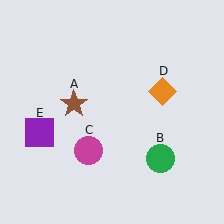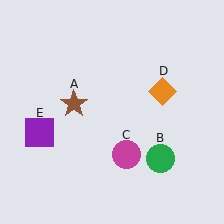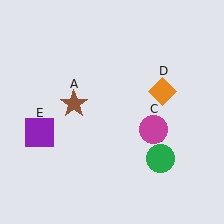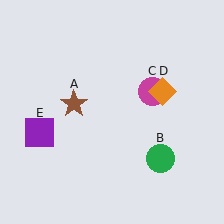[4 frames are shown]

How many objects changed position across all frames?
1 object changed position: magenta circle (object C).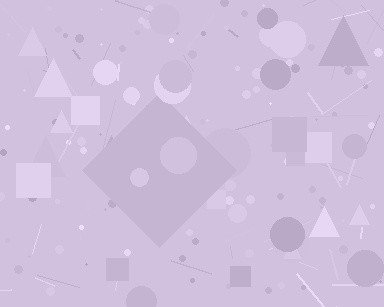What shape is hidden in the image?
A diamond is hidden in the image.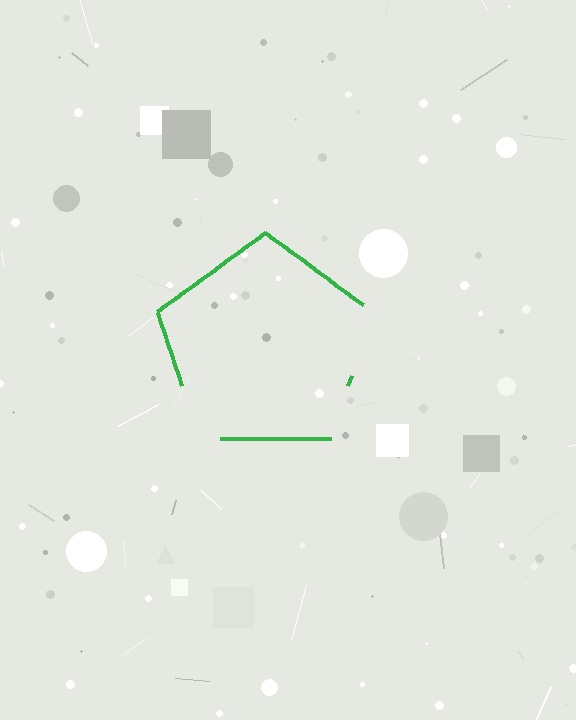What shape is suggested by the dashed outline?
The dashed outline suggests a pentagon.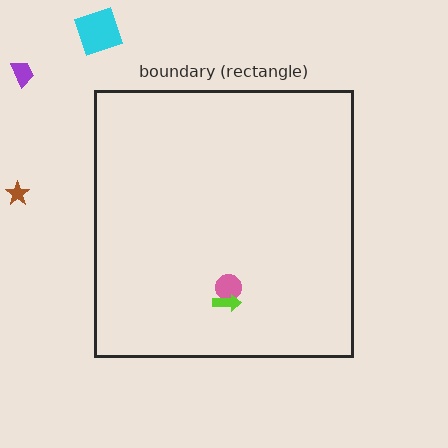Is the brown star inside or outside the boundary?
Outside.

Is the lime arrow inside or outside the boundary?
Inside.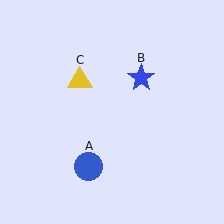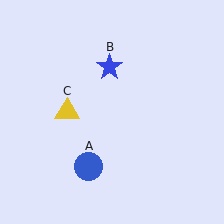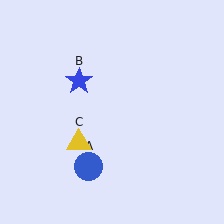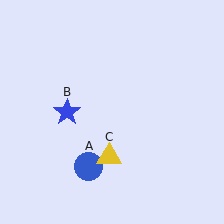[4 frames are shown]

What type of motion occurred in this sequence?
The blue star (object B), yellow triangle (object C) rotated counterclockwise around the center of the scene.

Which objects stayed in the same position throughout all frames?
Blue circle (object A) remained stationary.